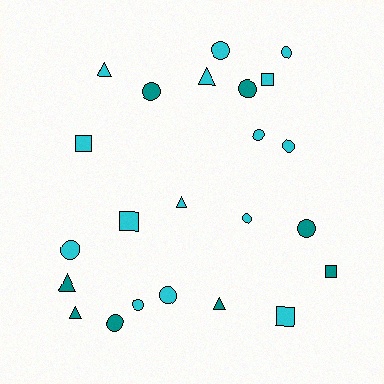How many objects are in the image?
There are 23 objects.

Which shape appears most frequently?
Circle, with 12 objects.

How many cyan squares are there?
There are 4 cyan squares.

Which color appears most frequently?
Cyan, with 15 objects.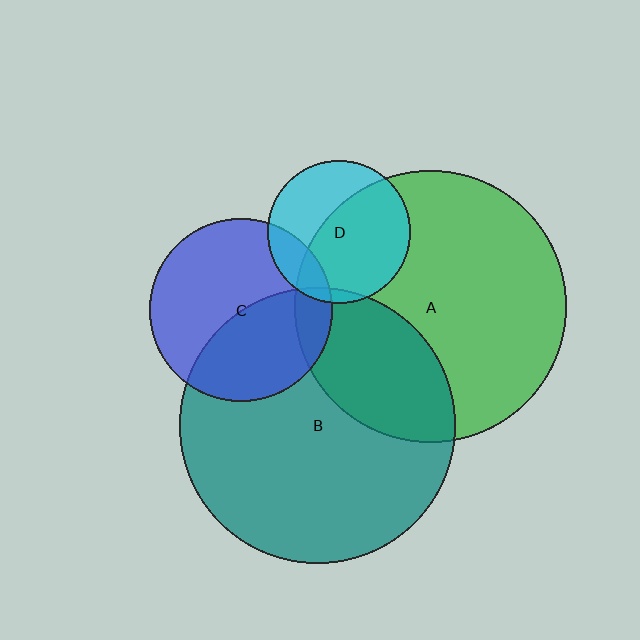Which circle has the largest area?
Circle B (teal).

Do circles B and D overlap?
Yes.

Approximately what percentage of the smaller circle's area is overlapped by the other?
Approximately 5%.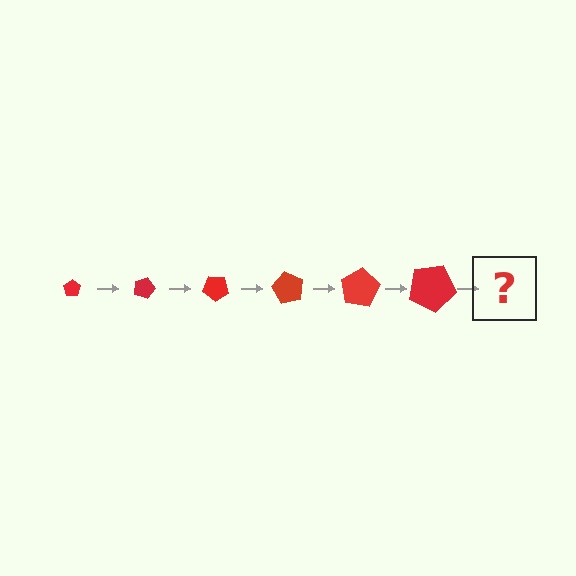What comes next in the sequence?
The next element should be a pentagon, larger than the previous one and rotated 120 degrees from the start.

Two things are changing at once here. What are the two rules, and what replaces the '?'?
The two rules are that the pentagon grows larger each step and it rotates 20 degrees each step. The '?' should be a pentagon, larger than the previous one and rotated 120 degrees from the start.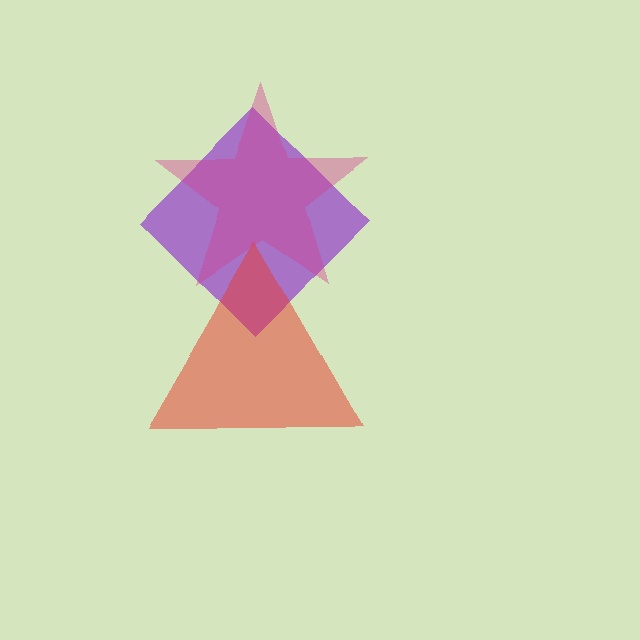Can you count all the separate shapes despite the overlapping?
Yes, there are 3 separate shapes.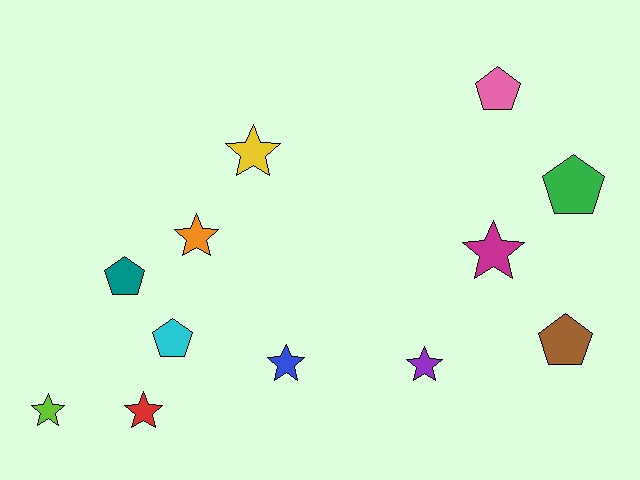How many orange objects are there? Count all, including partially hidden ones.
There is 1 orange object.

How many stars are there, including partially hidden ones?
There are 7 stars.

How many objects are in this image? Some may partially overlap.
There are 12 objects.